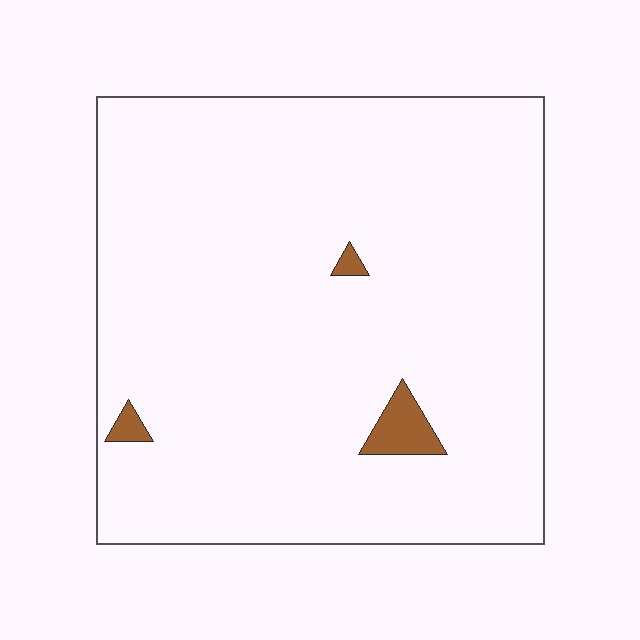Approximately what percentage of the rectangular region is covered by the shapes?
Approximately 5%.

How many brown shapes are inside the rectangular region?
3.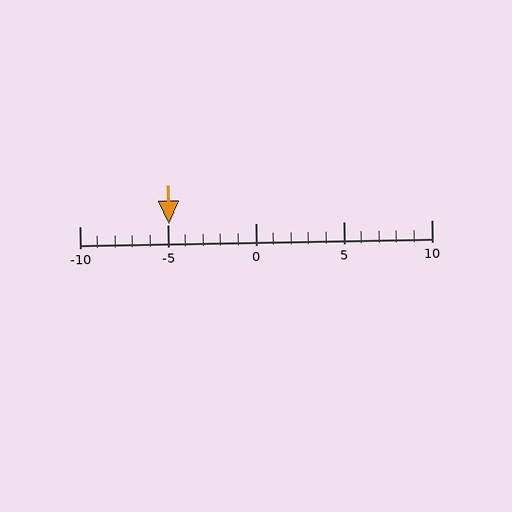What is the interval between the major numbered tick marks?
The major tick marks are spaced 5 units apart.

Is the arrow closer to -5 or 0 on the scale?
The arrow is closer to -5.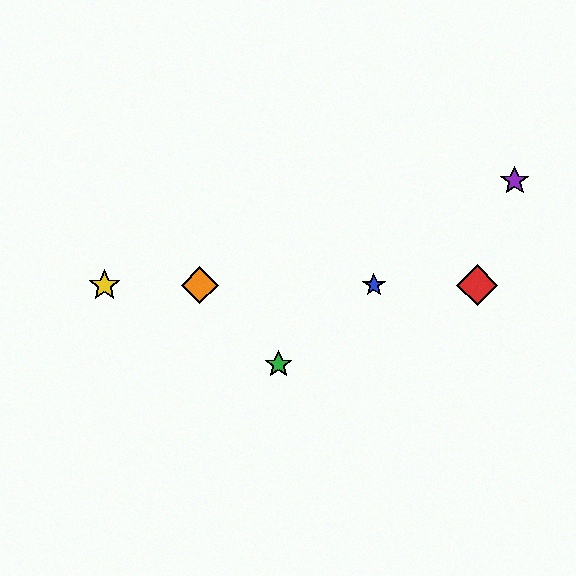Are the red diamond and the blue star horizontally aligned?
Yes, both are at y≈285.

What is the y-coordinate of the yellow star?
The yellow star is at y≈285.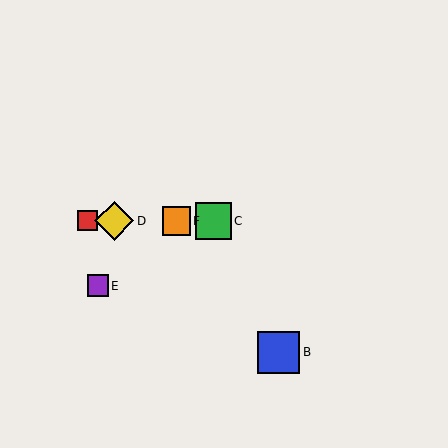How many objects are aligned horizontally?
4 objects (A, C, D, F) are aligned horizontally.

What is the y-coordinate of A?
Object A is at y≈221.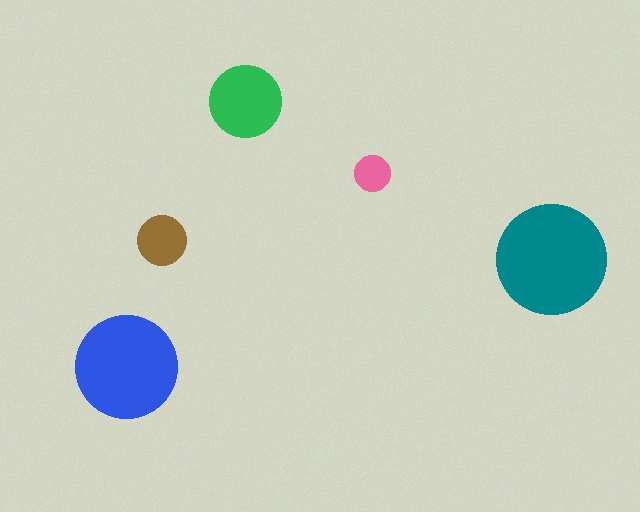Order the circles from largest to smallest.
the teal one, the blue one, the green one, the brown one, the pink one.